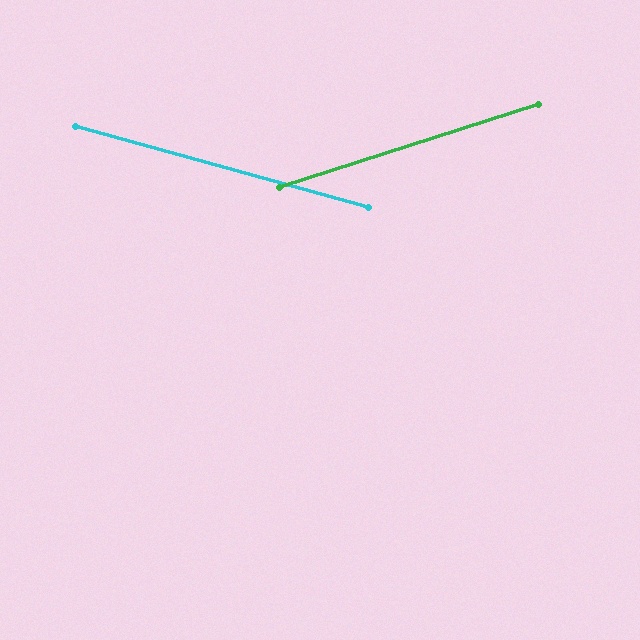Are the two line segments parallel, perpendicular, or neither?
Neither parallel nor perpendicular — they differ by about 33°.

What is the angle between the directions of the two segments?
Approximately 33 degrees.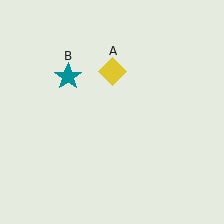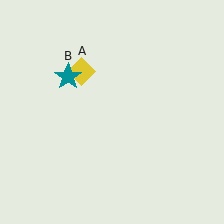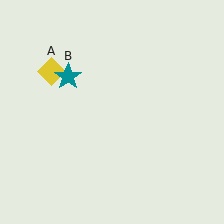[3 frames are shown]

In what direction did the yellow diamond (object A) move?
The yellow diamond (object A) moved left.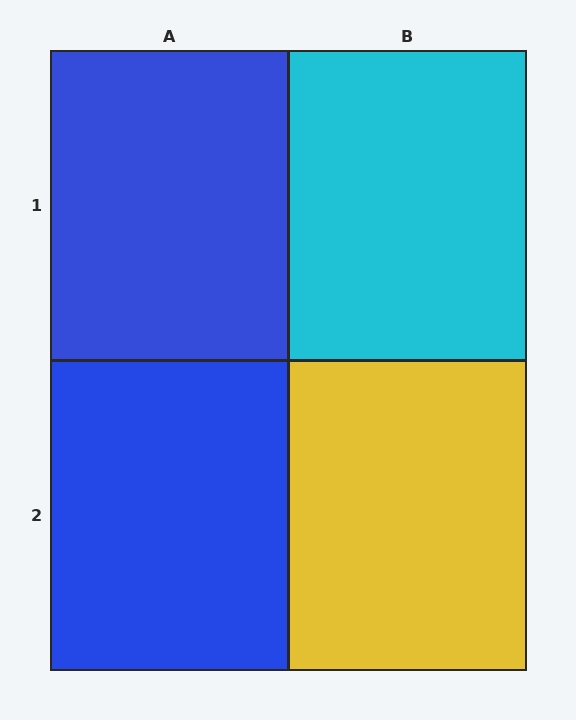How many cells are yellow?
1 cell is yellow.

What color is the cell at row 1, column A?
Blue.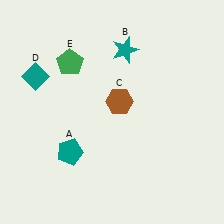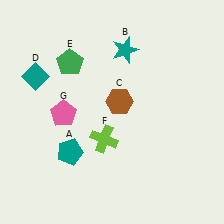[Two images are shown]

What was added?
A lime cross (F), a pink pentagon (G) were added in Image 2.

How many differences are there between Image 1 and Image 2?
There are 2 differences between the two images.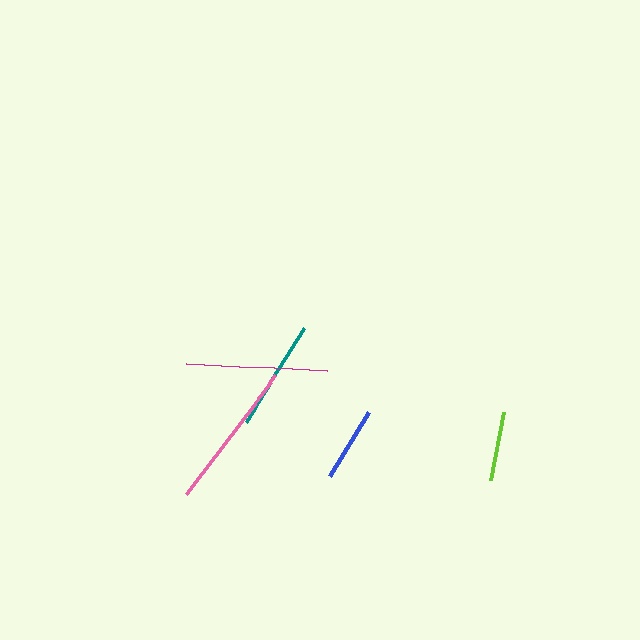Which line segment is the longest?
The pink line is the longest at approximately 148 pixels.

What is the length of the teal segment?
The teal segment is approximately 111 pixels long.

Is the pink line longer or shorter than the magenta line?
The pink line is longer than the magenta line.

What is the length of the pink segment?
The pink segment is approximately 148 pixels long.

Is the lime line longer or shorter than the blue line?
The blue line is longer than the lime line.